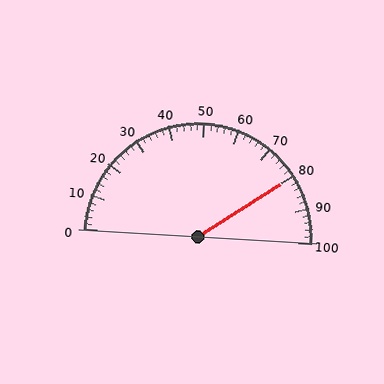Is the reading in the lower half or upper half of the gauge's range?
The reading is in the upper half of the range (0 to 100).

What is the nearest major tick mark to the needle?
The nearest major tick mark is 80.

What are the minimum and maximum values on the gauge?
The gauge ranges from 0 to 100.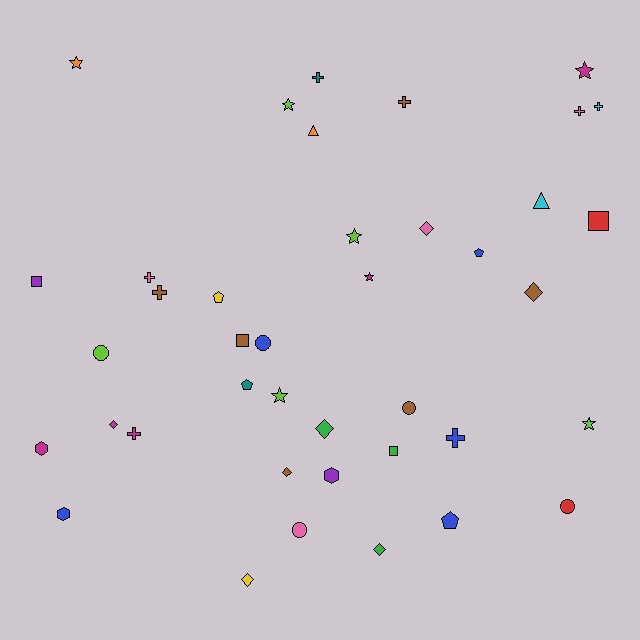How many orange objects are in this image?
There are 2 orange objects.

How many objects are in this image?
There are 40 objects.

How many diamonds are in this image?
There are 7 diamonds.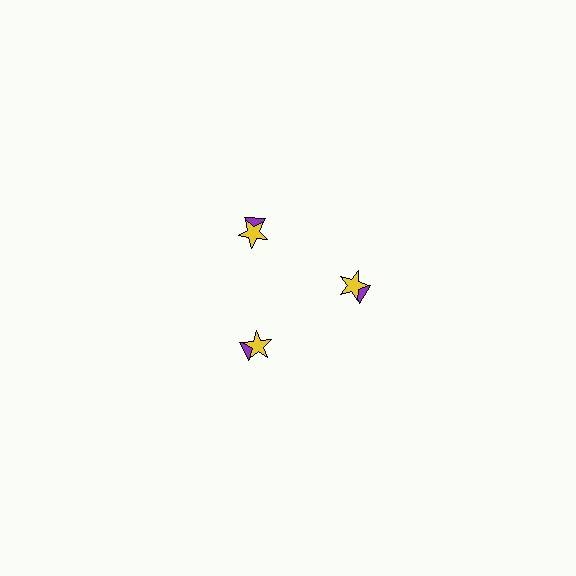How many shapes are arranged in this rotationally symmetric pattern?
There are 6 shapes, arranged in 3 groups of 2.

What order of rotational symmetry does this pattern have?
This pattern has 3-fold rotational symmetry.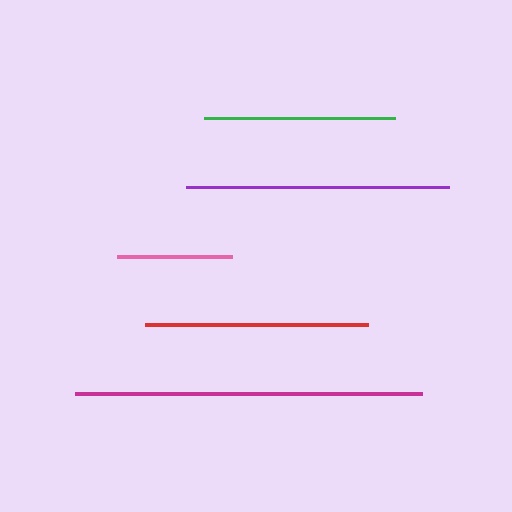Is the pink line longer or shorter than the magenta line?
The magenta line is longer than the pink line.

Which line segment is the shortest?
The pink line is the shortest at approximately 115 pixels.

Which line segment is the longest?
The magenta line is the longest at approximately 347 pixels.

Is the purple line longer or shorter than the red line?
The purple line is longer than the red line.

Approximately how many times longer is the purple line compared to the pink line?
The purple line is approximately 2.3 times the length of the pink line.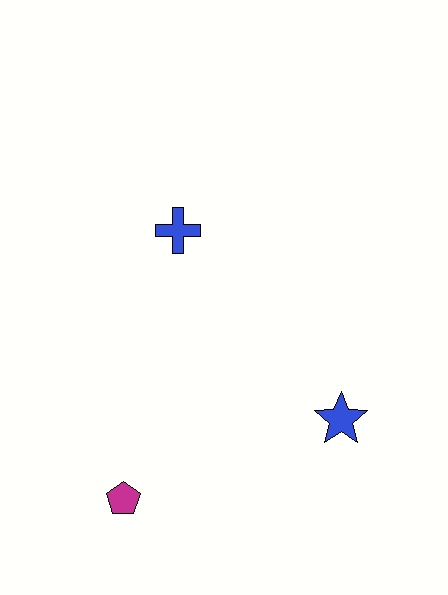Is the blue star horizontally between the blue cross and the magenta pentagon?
No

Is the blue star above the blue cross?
No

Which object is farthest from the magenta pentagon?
The blue cross is farthest from the magenta pentagon.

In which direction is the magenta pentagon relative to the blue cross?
The magenta pentagon is below the blue cross.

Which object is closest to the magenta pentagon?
The blue star is closest to the magenta pentagon.